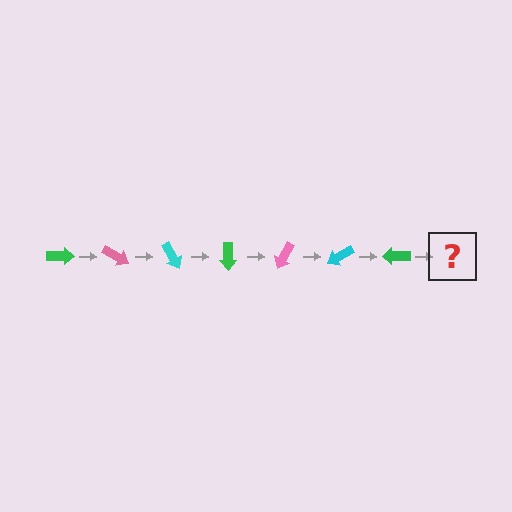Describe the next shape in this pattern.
It should be a pink arrow, rotated 210 degrees from the start.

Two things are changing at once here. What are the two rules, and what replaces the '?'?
The two rules are that it rotates 30 degrees each step and the color cycles through green, pink, and cyan. The '?' should be a pink arrow, rotated 210 degrees from the start.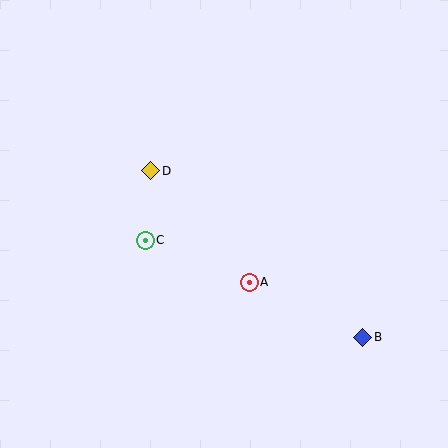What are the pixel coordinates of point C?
Point C is at (145, 240).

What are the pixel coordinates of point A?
Point A is at (249, 282).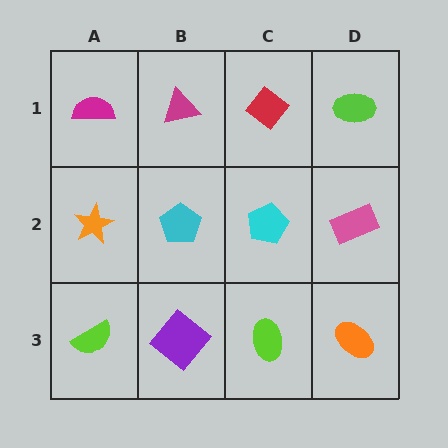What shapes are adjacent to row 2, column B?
A magenta triangle (row 1, column B), a purple diamond (row 3, column B), an orange star (row 2, column A), a cyan pentagon (row 2, column C).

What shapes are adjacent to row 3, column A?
An orange star (row 2, column A), a purple diamond (row 3, column B).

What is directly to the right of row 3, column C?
An orange ellipse.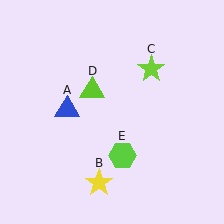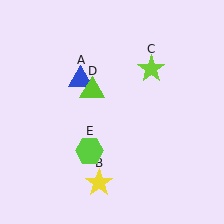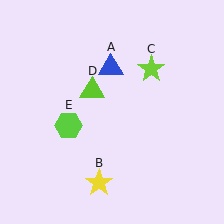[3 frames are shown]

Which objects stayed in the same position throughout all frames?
Yellow star (object B) and lime star (object C) and lime triangle (object D) remained stationary.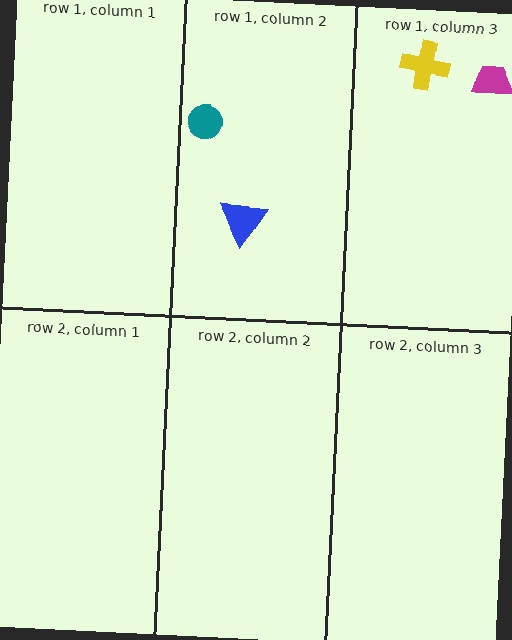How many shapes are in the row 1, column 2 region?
2.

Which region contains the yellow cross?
The row 1, column 3 region.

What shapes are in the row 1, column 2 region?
The teal circle, the blue triangle.